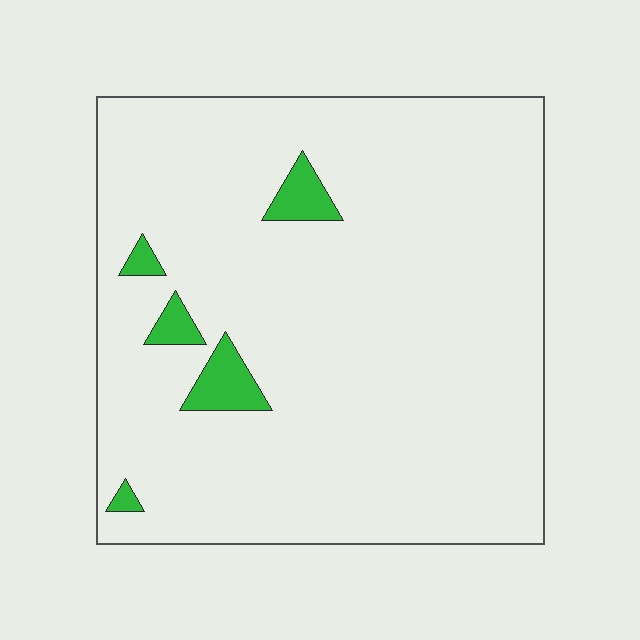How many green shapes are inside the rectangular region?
5.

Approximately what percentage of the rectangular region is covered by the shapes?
Approximately 5%.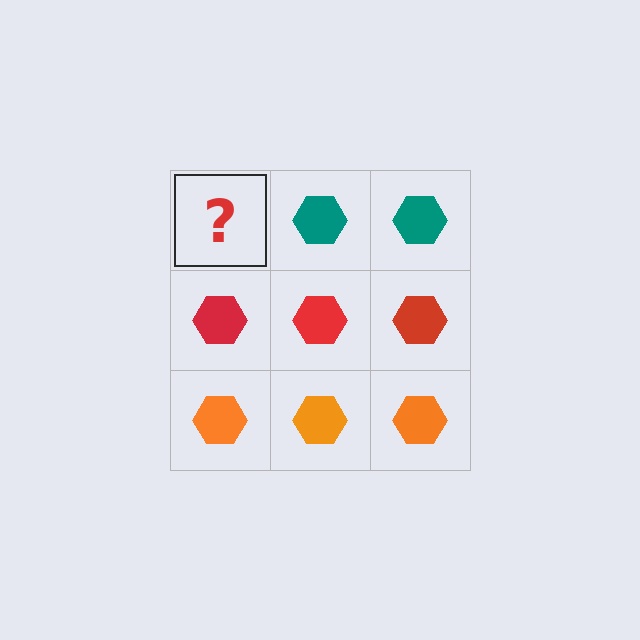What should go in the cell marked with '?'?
The missing cell should contain a teal hexagon.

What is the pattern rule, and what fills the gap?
The rule is that each row has a consistent color. The gap should be filled with a teal hexagon.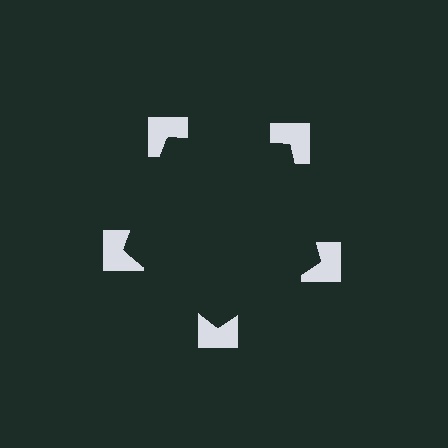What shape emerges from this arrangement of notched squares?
An illusory pentagon — its edges are inferred from the aligned wedge cuts in the notched squares, not physically drawn.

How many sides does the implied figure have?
5 sides.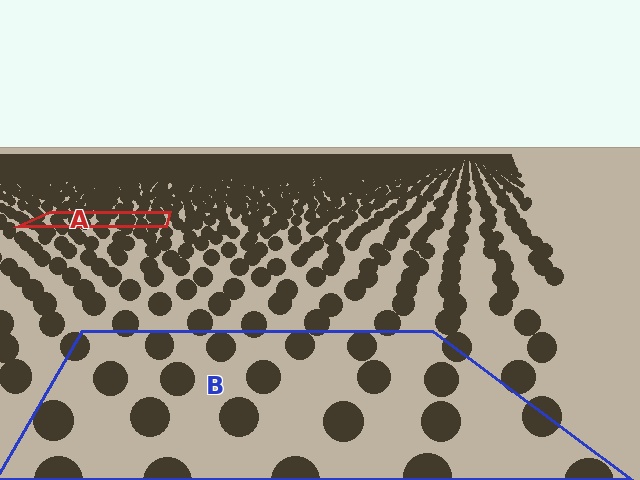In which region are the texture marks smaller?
The texture marks are smaller in region A, because it is farther away.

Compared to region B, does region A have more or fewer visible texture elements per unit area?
Region A has more texture elements per unit area — they are packed more densely because it is farther away.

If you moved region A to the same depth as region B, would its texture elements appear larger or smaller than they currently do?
They would appear larger. At a closer depth, the same texture elements are projected at a bigger on-screen size.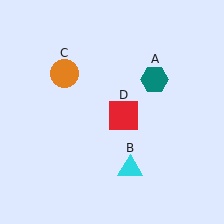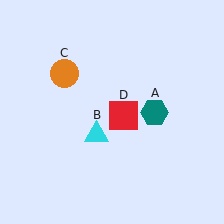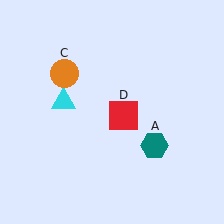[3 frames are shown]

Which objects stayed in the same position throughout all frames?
Orange circle (object C) and red square (object D) remained stationary.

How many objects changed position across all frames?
2 objects changed position: teal hexagon (object A), cyan triangle (object B).